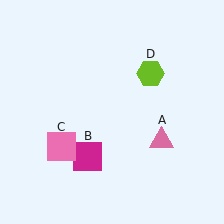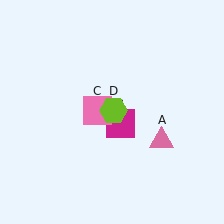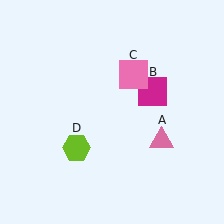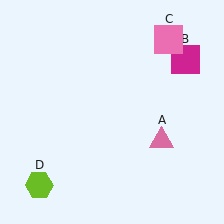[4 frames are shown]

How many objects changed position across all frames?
3 objects changed position: magenta square (object B), pink square (object C), lime hexagon (object D).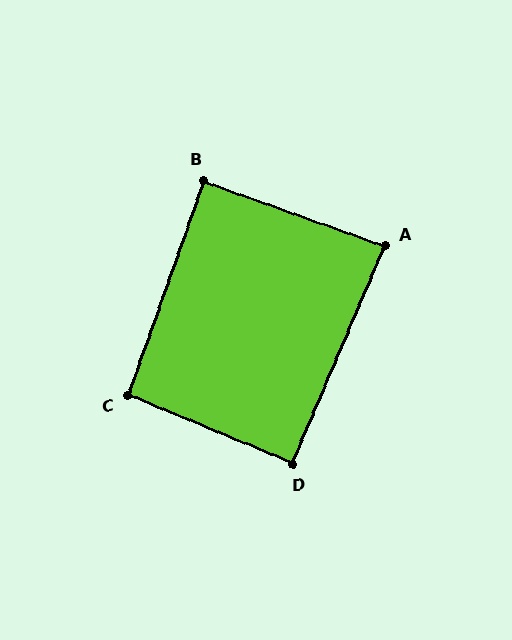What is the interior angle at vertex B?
Approximately 90 degrees (approximately right).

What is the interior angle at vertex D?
Approximately 90 degrees (approximately right).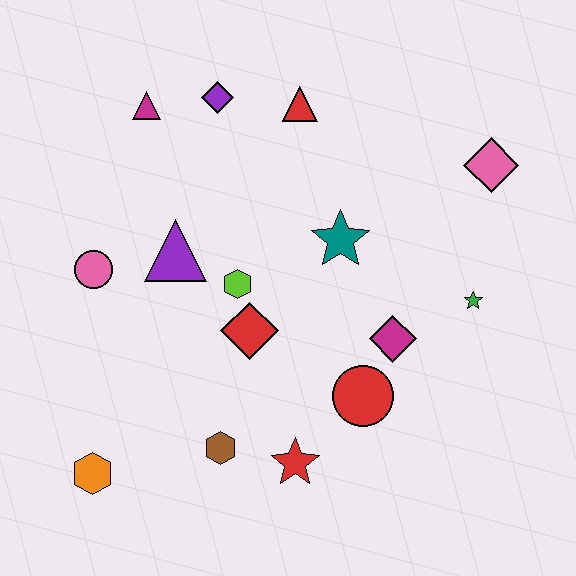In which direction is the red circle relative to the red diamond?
The red circle is to the right of the red diamond.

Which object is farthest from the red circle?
The magenta triangle is farthest from the red circle.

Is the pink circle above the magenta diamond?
Yes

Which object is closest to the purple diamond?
The magenta triangle is closest to the purple diamond.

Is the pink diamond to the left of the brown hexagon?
No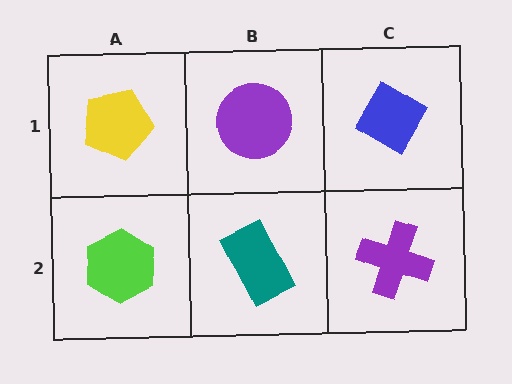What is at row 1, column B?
A purple circle.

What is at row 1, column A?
A yellow pentagon.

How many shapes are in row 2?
3 shapes.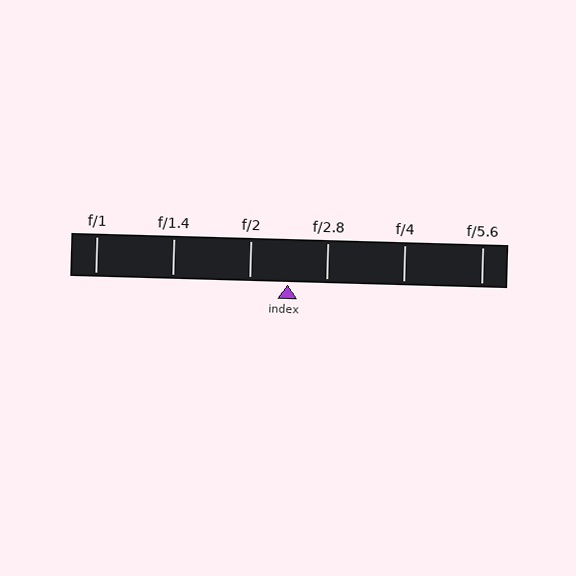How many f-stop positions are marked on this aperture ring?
There are 6 f-stop positions marked.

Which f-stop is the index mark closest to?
The index mark is closest to f/2.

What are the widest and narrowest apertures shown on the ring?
The widest aperture shown is f/1 and the narrowest is f/5.6.